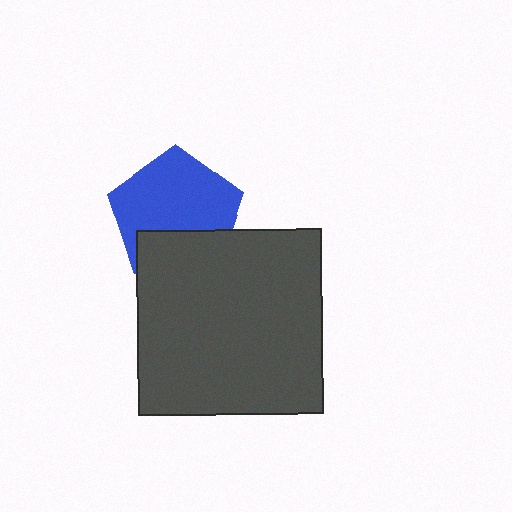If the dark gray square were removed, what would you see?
You would see the complete blue pentagon.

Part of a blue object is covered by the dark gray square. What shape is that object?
It is a pentagon.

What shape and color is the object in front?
The object in front is a dark gray square.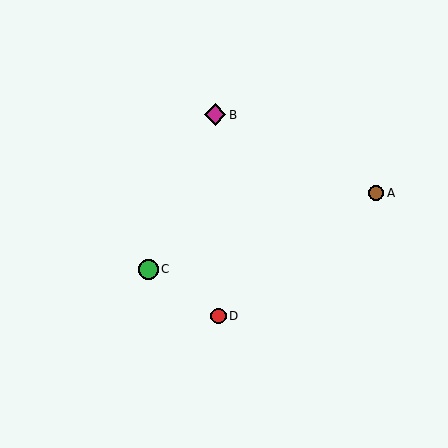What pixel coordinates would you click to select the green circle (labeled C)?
Click at (148, 269) to select the green circle C.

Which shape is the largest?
The magenta diamond (labeled B) is the largest.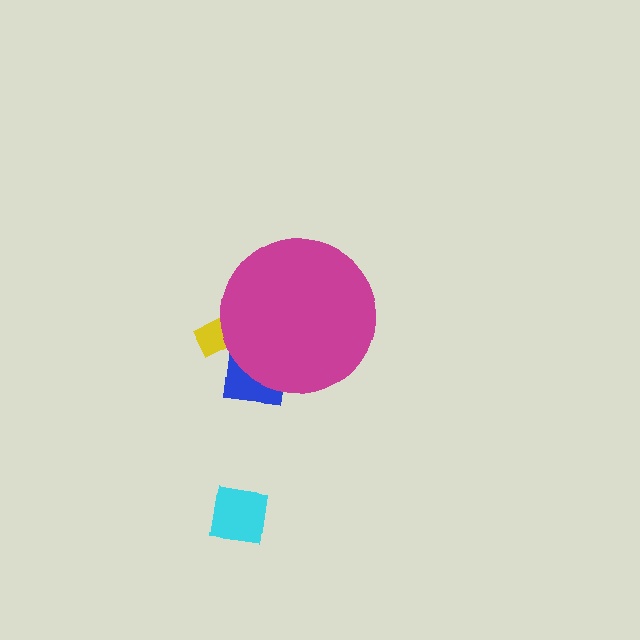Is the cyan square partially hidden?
No, the cyan square is fully visible.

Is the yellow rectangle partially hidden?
Yes, the yellow rectangle is partially hidden behind the magenta circle.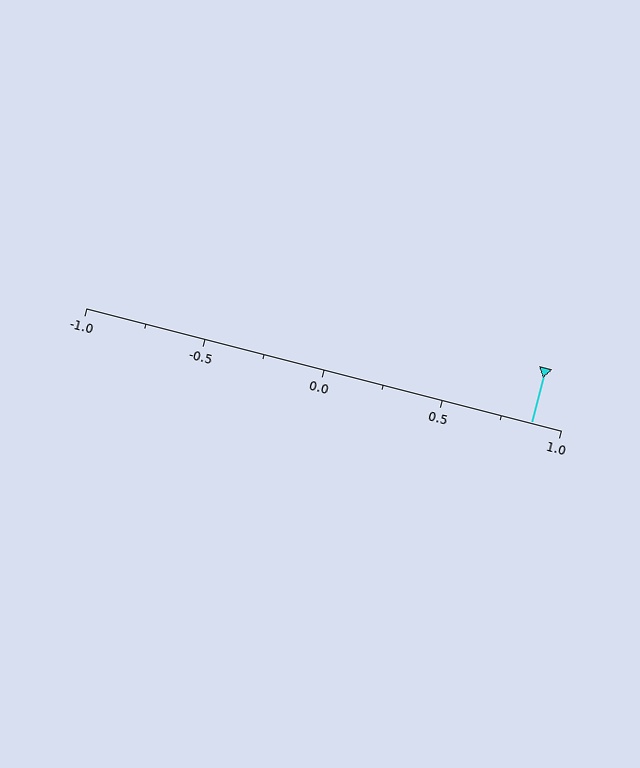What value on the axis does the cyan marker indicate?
The marker indicates approximately 0.88.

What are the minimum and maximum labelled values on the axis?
The axis runs from -1.0 to 1.0.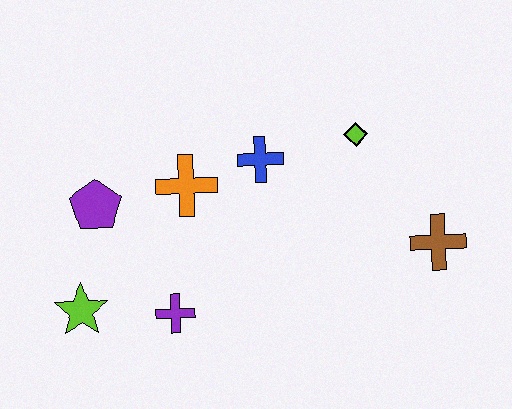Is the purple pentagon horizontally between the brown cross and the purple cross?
No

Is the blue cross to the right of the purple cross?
Yes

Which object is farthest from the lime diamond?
The lime star is farthest from the lime diamond.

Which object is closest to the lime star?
The purple cross is closest to the lime star.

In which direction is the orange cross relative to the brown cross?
The orange cross is to the left of the brown cross.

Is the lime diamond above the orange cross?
Yes